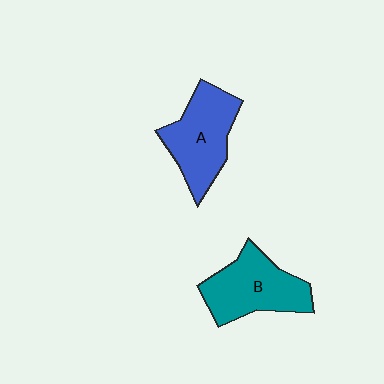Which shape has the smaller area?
Shape A (blue).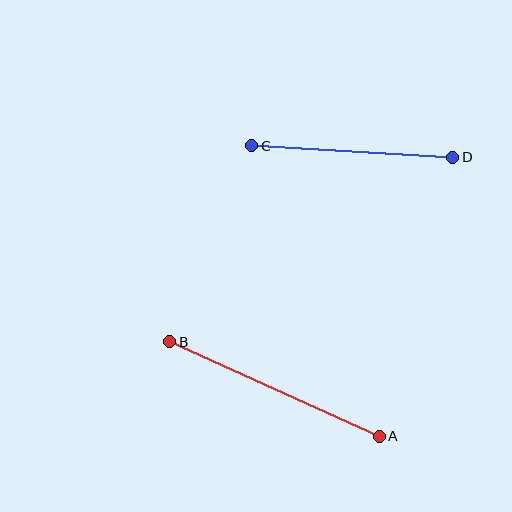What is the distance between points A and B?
The distance is approximately 230 pixels.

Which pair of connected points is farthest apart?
Points A and B are farthest apart.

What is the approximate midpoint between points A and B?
The midpoint is at approximately (274, 389) pixels.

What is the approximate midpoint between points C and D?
The midpoint is at approximately (352, 152) pixels.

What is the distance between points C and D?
The distance is approximately 201 pixels.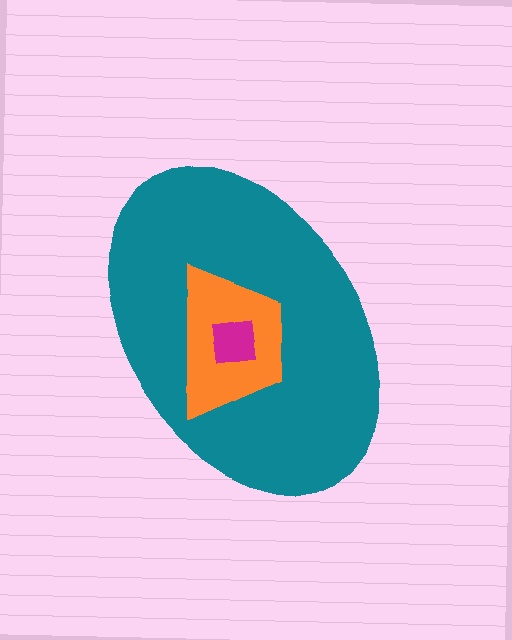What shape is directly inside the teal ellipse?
The orange trapezoid.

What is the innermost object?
The magenta square.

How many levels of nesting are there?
3.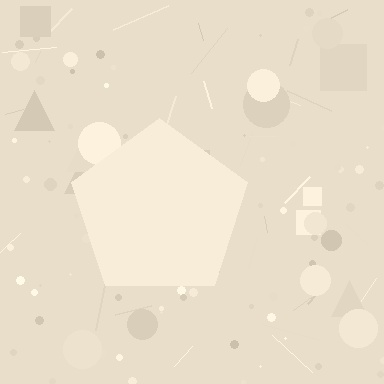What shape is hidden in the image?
A pentagon is hidden in the image.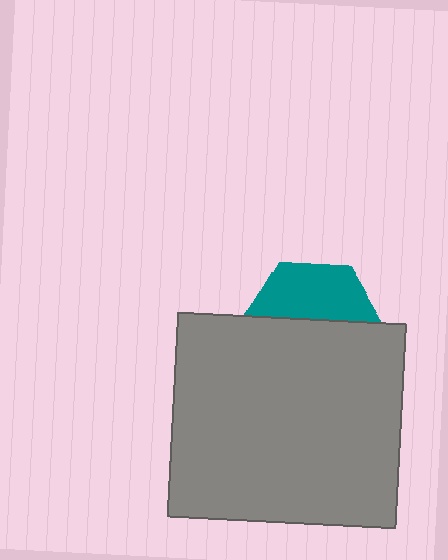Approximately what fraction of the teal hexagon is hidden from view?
Roughly 59% of the teal hexagon is hidden behind the gray rectangle.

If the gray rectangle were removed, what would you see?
You would see the complete teal hexagon.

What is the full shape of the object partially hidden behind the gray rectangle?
The partially hidden object is a teal hexagon.